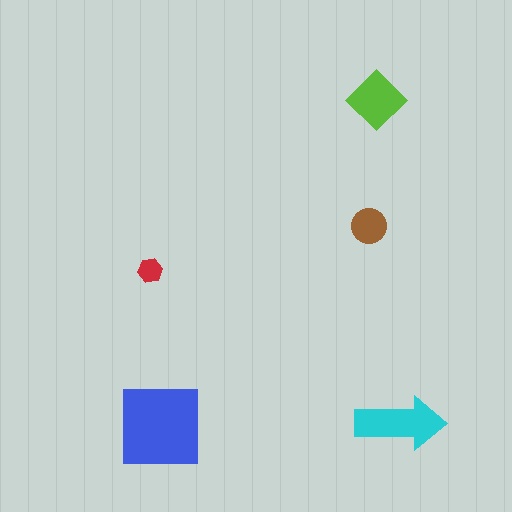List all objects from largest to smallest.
The blue square, the cyan arrow, the lime diamond, the brown circle, the red hexagon.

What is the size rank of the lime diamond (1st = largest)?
3rd.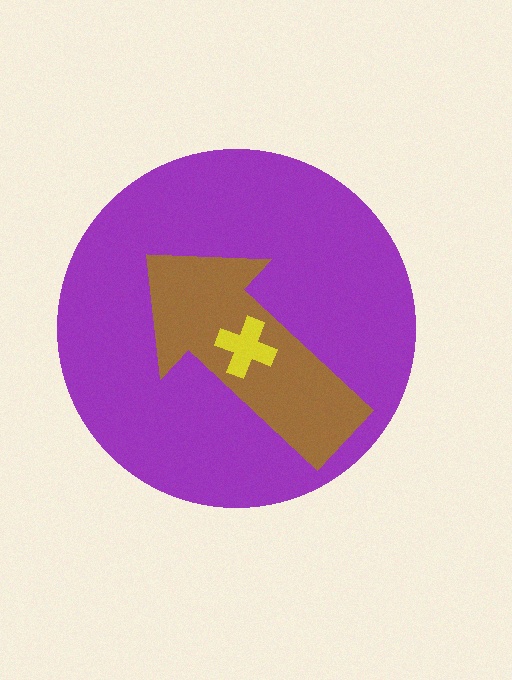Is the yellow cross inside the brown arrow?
Yes.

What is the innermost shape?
The yellow cross.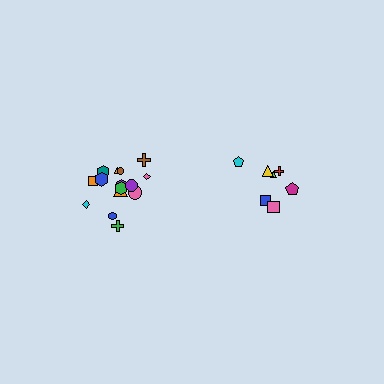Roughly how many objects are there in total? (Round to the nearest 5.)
Roughly 20 objects in total.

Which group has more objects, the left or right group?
The left group.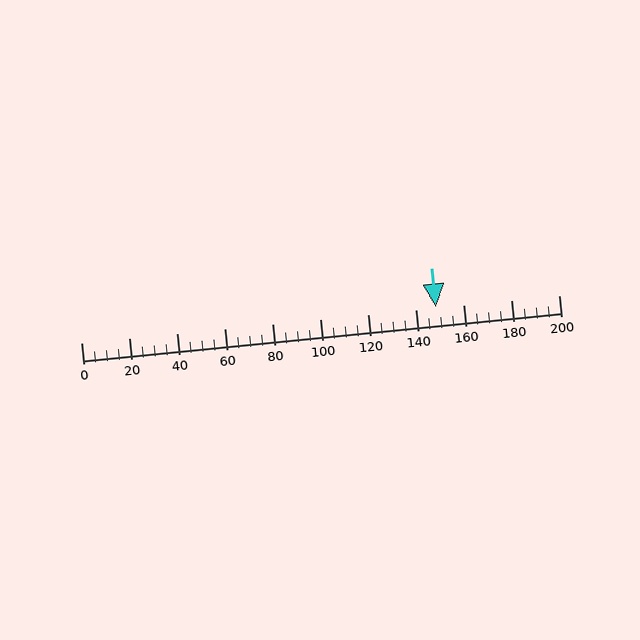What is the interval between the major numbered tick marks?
The major tick marks are spaced 20 units apart.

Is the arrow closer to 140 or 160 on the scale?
The arrow is closer to 140.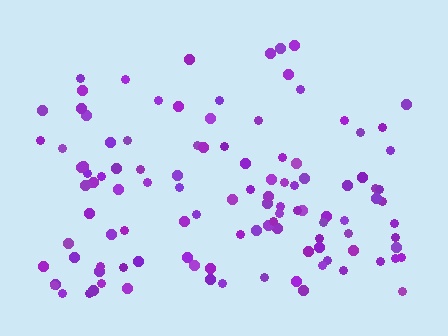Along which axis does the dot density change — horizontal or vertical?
Vertical.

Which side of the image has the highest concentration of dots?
The bottom.